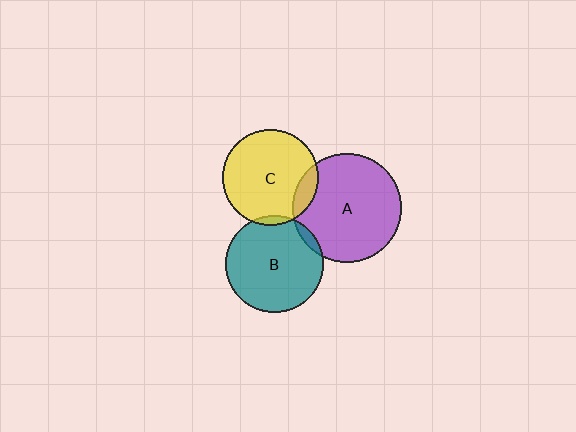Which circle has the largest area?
Circle A (purple).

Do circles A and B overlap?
Yes.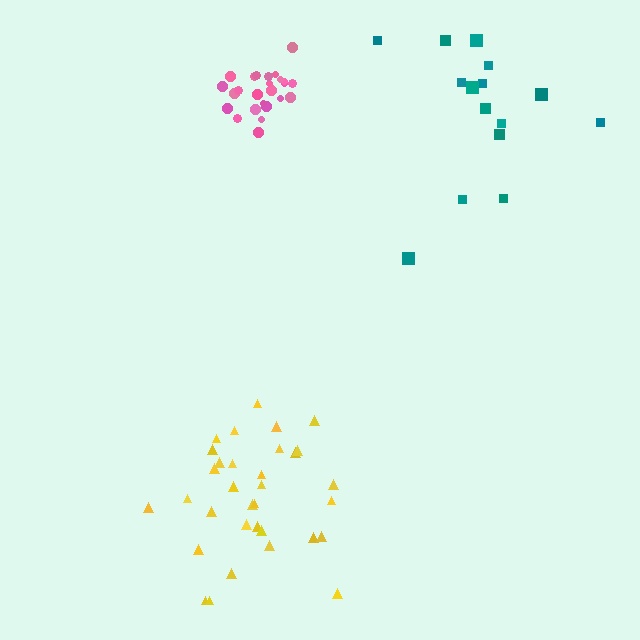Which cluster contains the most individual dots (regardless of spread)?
Yellow (33).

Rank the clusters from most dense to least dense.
pink, yellow, teal.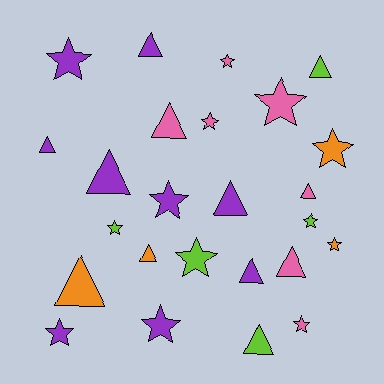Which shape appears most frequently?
Star, with 13 objects.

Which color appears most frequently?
Purple, with 9 objects.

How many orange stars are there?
There are 2 orange stars.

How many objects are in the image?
There are 25 objects.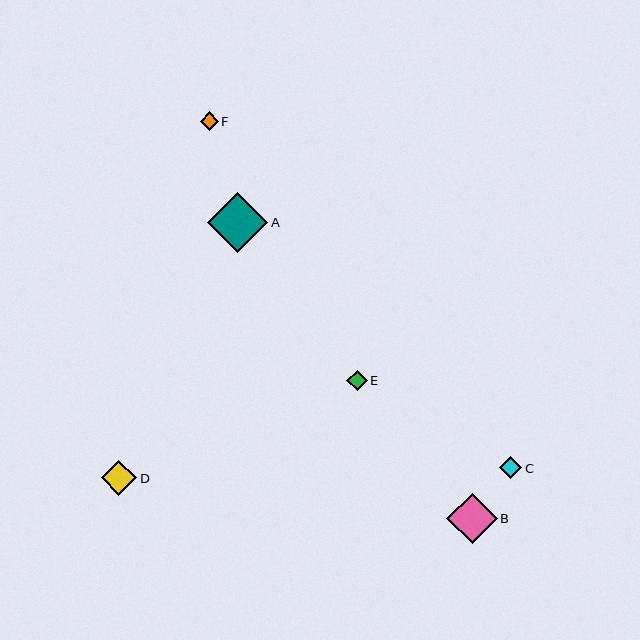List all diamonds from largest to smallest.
From largest to smallest: A, B, D, C, E, F.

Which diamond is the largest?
Diamond A is the largest with a size of approximately 60 pixels.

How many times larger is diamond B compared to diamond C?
Diamond B is approximately 2.3 times the size of diamond C.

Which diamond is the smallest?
Diamond F is the smallest with a size of approximately 18 pixels.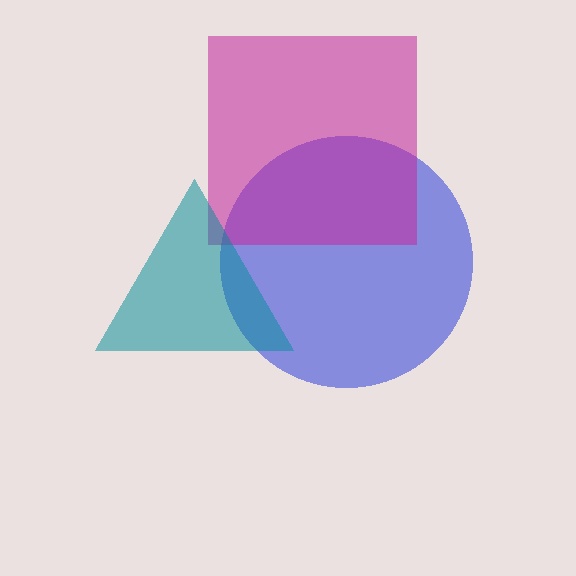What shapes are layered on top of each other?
The layered shapes are: a blue circle, a magenta square, a teal triangle.